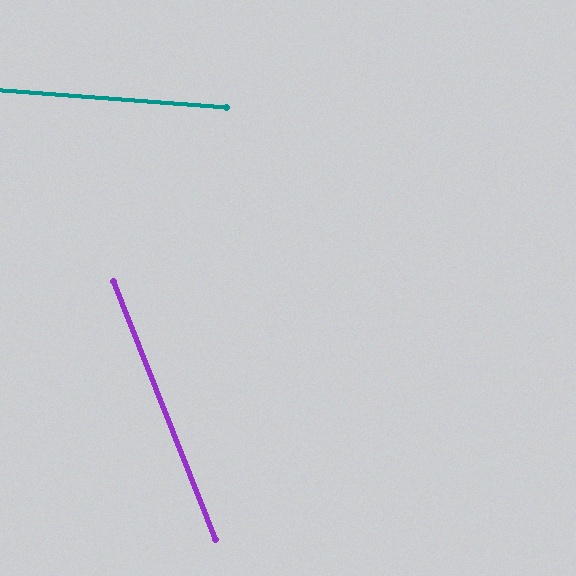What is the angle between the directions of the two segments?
Approximately 64 degrees.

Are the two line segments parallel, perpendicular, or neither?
Neither parallel nor perpendicular — they differ by about 64°.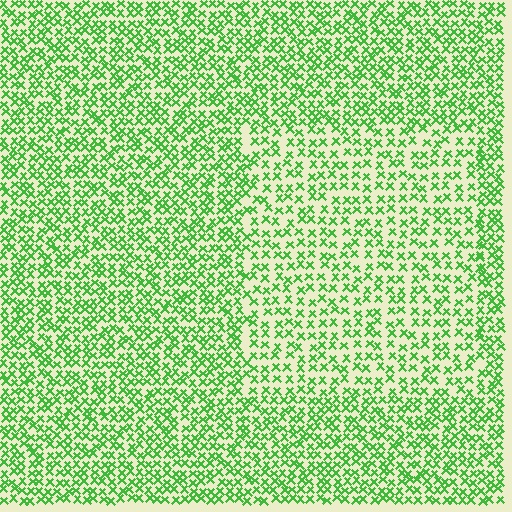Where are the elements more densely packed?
The elements are more densely packed outside the rectangle boundary.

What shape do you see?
I see a rectangle.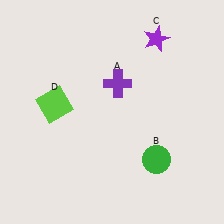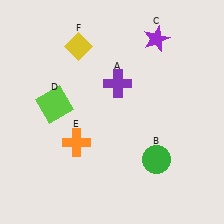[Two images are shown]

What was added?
An orange cross (E), a yellow diamond (F) were added in Image 2.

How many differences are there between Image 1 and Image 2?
There are 2 differences between the two images.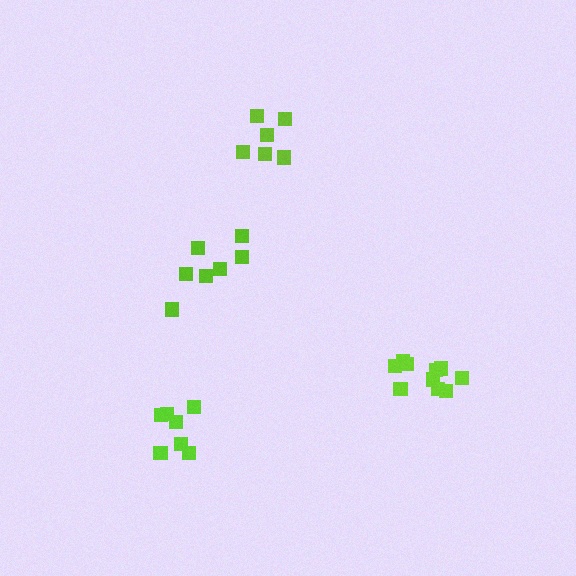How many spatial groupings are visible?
There are 4 spatial groupings.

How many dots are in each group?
Group 1: 7 dots, Group 2: 6 dots, Group 3: 10 dots, Group 4: 7 dots (30 total).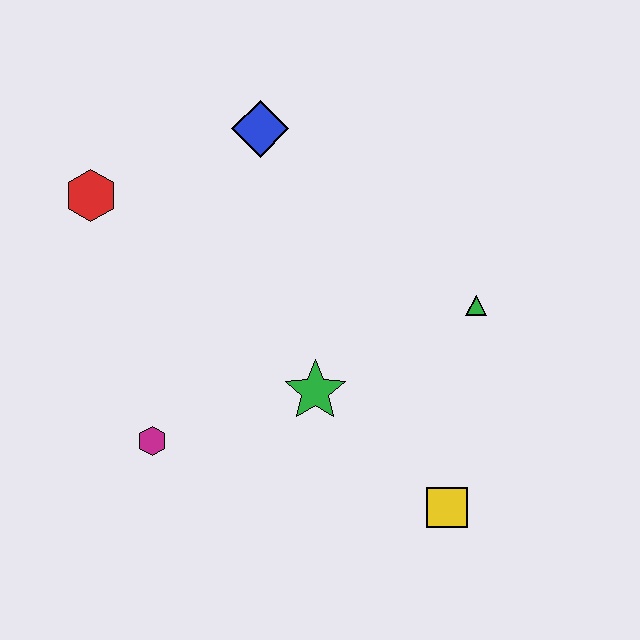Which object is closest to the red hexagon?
The blue diamond is closest to the red hexagon.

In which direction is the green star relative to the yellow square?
The green star is to the left of the yellow square.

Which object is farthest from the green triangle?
The red hexagon is farthest from the green triangle.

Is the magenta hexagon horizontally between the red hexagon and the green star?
Yes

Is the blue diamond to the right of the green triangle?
No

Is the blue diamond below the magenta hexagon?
No